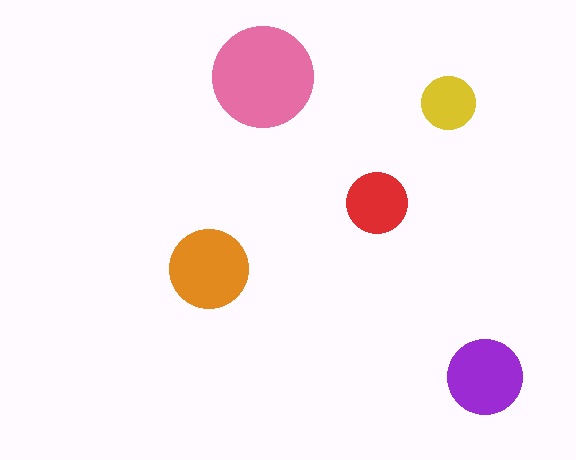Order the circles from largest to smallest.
the pink one, the orange one, the purple one, the red one, the yellow one.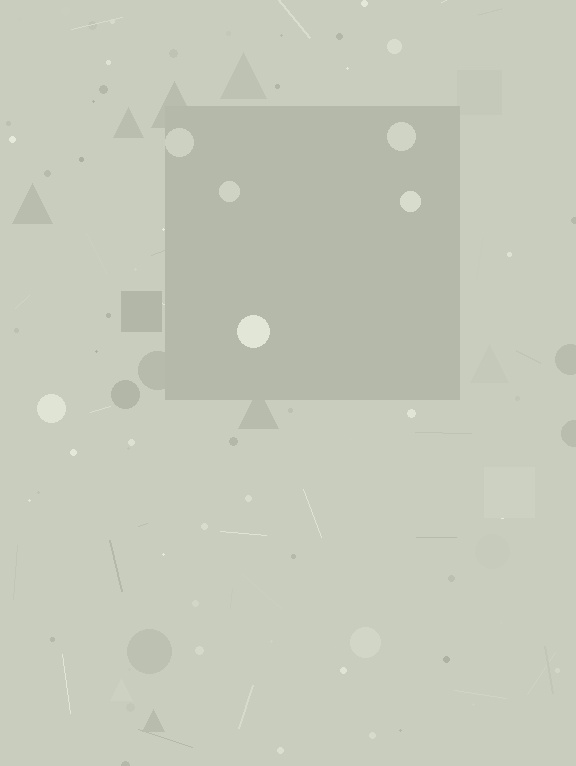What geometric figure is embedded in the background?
A square is embedded in the background.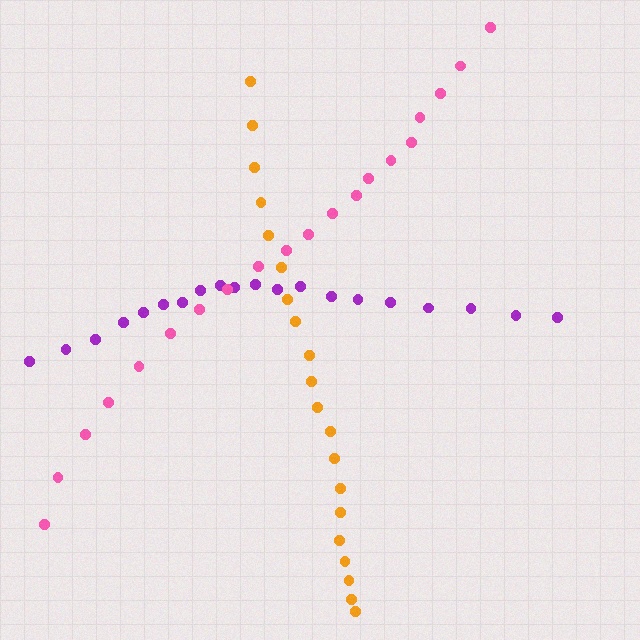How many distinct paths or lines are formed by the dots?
There are 3 distinct paths.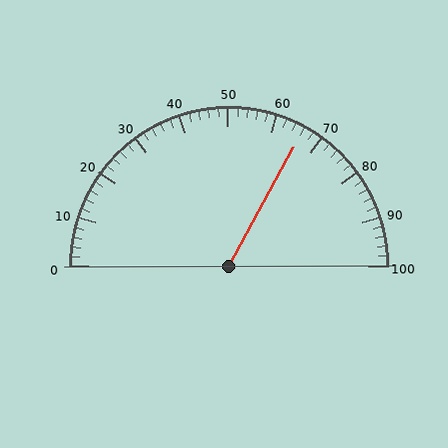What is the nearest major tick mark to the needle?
The nearest major tick mark is 70.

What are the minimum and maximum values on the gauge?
The gauge ranges from 0 to 100.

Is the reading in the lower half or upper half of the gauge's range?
The reading is in the upper half of the range (0 to 100).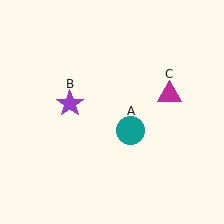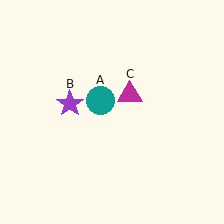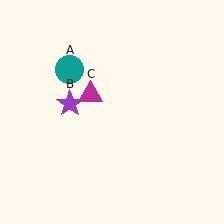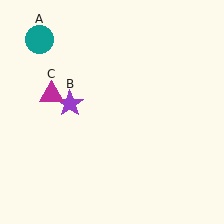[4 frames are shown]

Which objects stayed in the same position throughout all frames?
Purple star (object B) remained stationary.